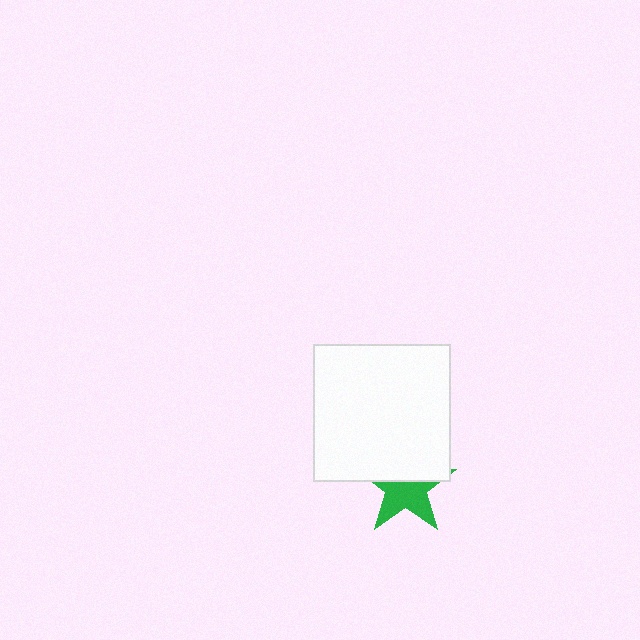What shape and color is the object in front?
The object in front is a white square.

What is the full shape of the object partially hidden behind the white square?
The partially hidden object is a green star.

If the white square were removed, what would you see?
You would see the complete green star.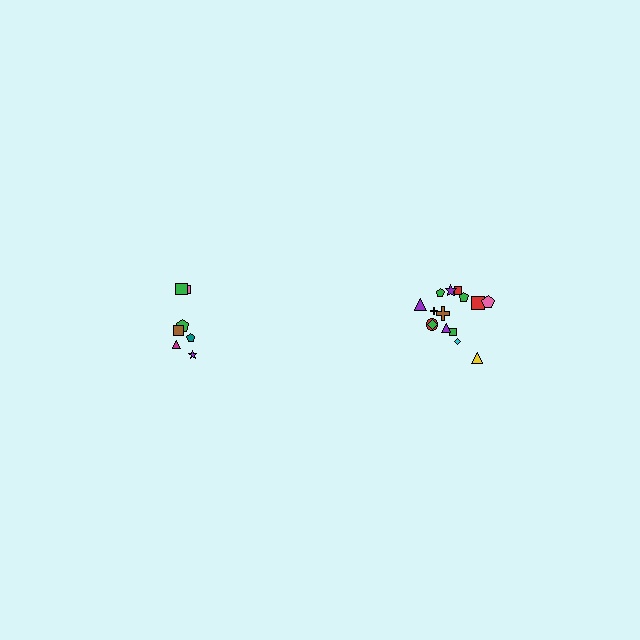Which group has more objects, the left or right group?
The right group.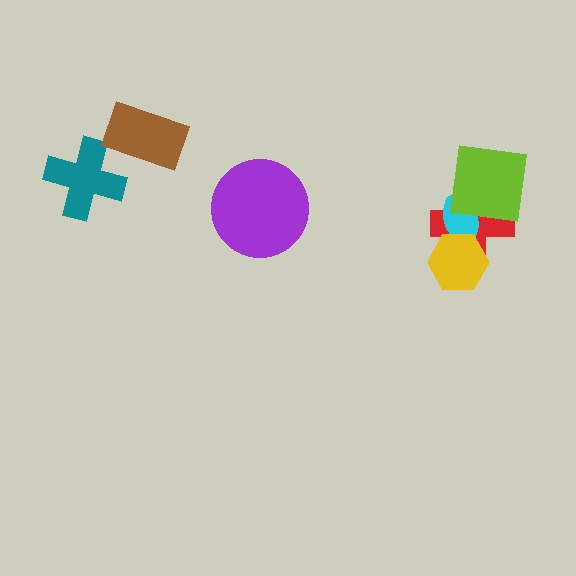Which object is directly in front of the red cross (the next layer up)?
The cyan ellipse is directly in front of the red cross.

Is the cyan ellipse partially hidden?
Yes, it is partially covered by another shape.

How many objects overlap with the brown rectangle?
0 objects overlap with the brown rectangle.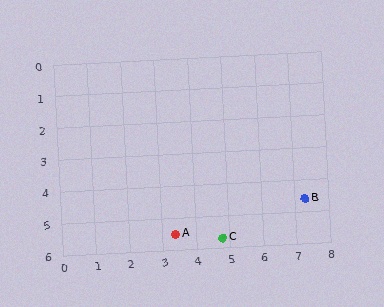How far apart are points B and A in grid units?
Points B and A are about 4.0 grid units apart.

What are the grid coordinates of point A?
Point A is at approximately (3.4, 5.5).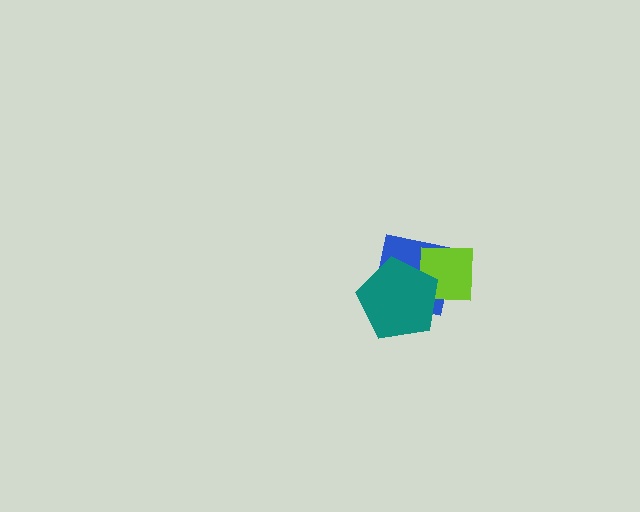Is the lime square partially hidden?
Yes, it is partially covered by another shape.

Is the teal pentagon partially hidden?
No, no other shape covers it.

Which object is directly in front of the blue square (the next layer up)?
The lime square is directly in front of the blue square.